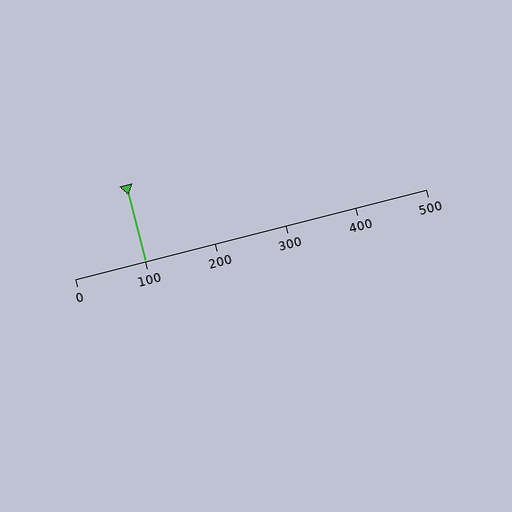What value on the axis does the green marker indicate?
The marker indicates approximately 100.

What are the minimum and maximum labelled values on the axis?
The axis runs from 0 to 500.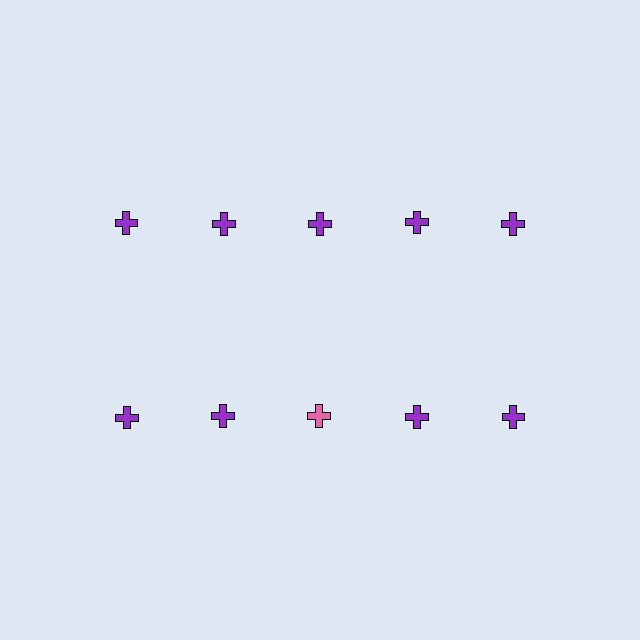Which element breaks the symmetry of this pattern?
The pink cross in the second row, center column breaks the symmetry. All other shapes are purple crosses.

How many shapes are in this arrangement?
There are 10 shapes arranged in a grid pattern.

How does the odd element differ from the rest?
It has a different color: pink instead of purple.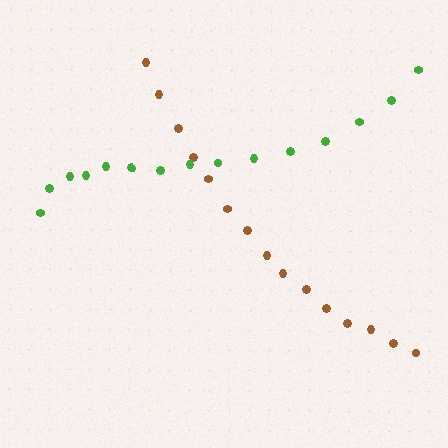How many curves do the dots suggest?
There are 2 distinct paths.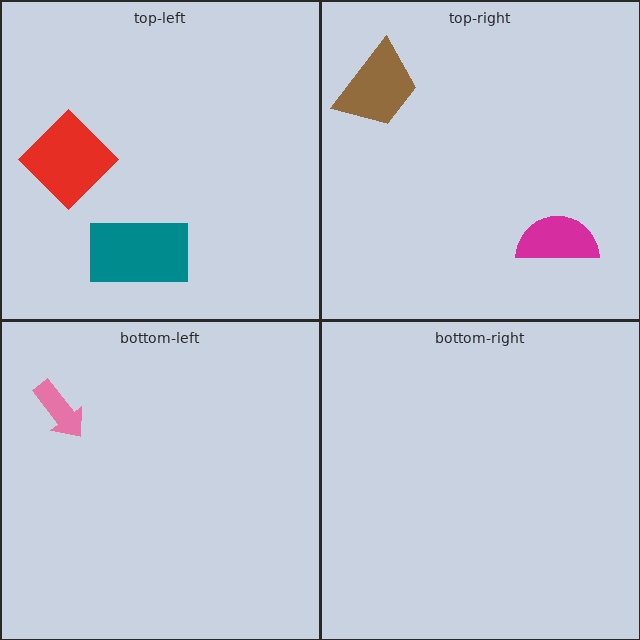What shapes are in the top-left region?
The red diamond, the teal rectangle.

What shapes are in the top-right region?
The magenta semicircle, the brown trapezoid.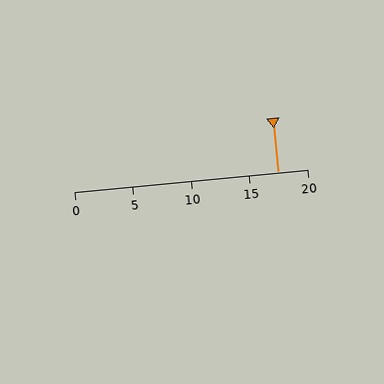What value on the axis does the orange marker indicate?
The marker indicates approximately 17.5.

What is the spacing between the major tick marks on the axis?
The major ticks are spaced 5 apart.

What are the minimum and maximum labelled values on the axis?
The axis runs from 0 to 20.